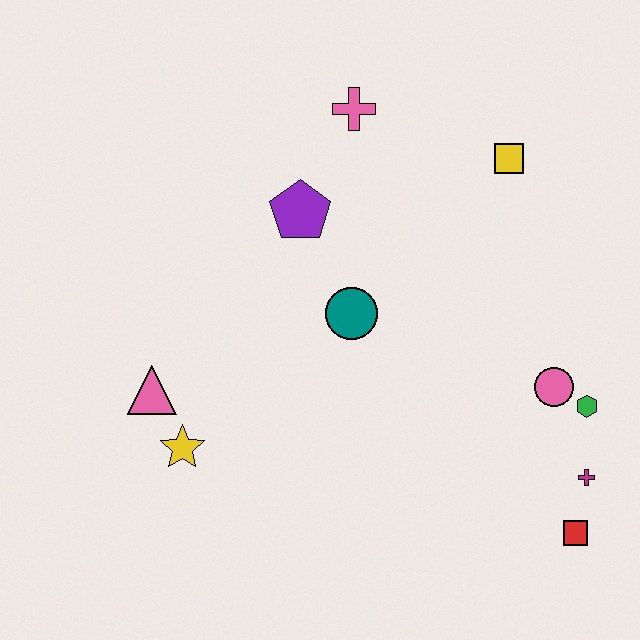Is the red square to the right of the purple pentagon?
Yes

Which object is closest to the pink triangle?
The yellow star is closest to the pink triangle.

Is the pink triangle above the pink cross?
No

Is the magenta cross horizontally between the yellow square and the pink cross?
No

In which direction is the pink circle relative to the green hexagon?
The pink circle is to the left of the green hexagon.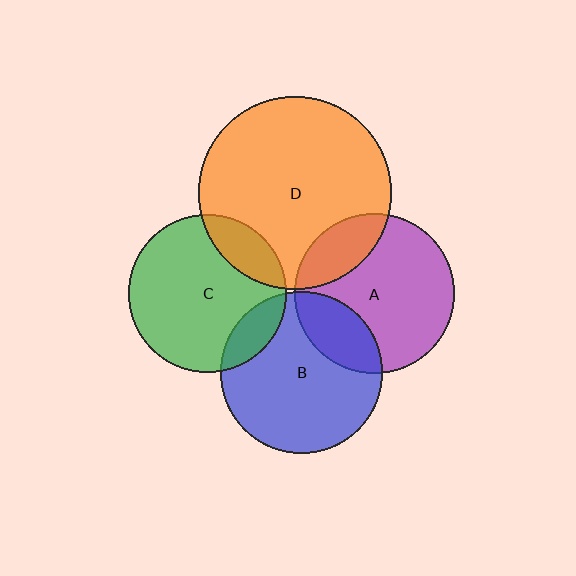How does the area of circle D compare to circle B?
Approximately 1.4 times.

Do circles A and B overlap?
Yes.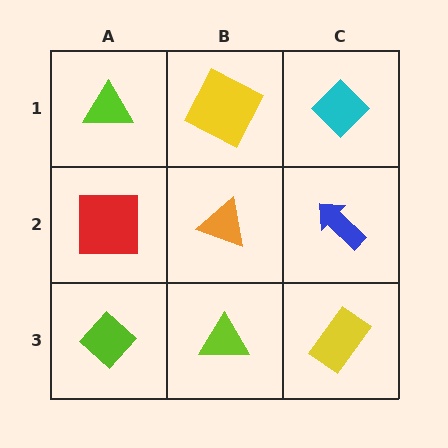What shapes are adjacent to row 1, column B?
An orange triangle (row 2, column B), a lime triangle (row 1, column A), a cyan diamond (row 1, column C).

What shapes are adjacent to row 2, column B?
A yellow square (row 1, column B), a lime triangle (row 3, column B), a red square (row 2, column A), a blue arrow (row 2, column C).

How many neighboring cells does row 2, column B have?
4.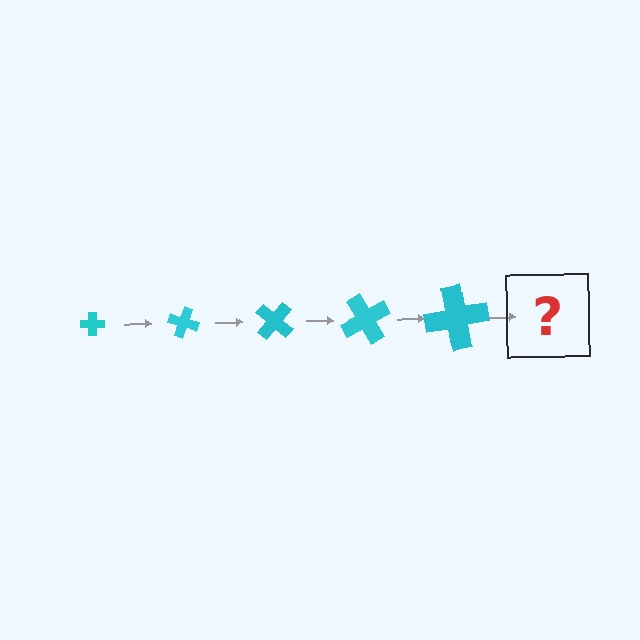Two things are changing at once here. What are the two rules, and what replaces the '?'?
The two rules are that the cross grows larger each step and it rotates 20 degrees each step. The '?' should be a cross, larger than the previous one and rotated 100 degrees from the start.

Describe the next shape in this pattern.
It should be a cross, larger than the previous one and rotated 100 degrees from the start.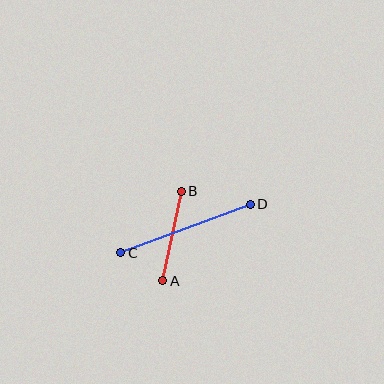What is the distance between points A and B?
The distance is approximately 91 pixels.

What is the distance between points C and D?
The distance is approximately 138 pixels.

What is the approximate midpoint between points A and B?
The midpoint is at approximately (172, 236) pixels.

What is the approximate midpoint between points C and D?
The midpoint is at approximately (185, 229) pixels.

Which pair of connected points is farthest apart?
Points C and D are farthest apart.